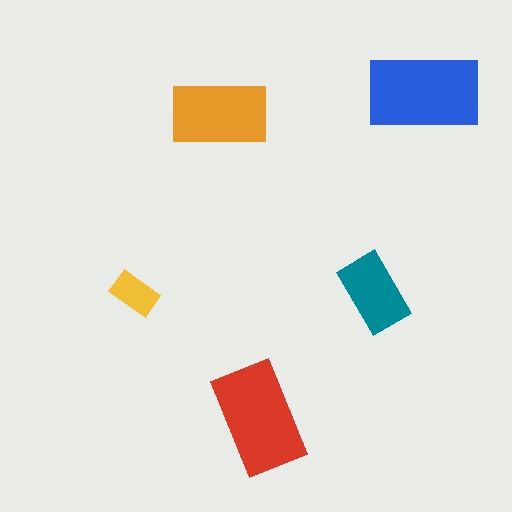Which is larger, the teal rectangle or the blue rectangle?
The blue one.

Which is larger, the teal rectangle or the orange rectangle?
The orange one.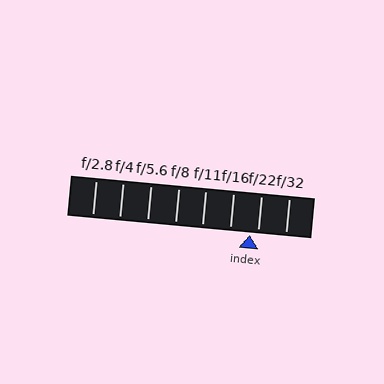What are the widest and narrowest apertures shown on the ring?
The widest aperture shown is f/2.8 and the narrowest is f/32.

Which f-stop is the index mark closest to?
The index mark is closest to f/22.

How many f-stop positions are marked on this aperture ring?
There are 8 f-stop positions marked.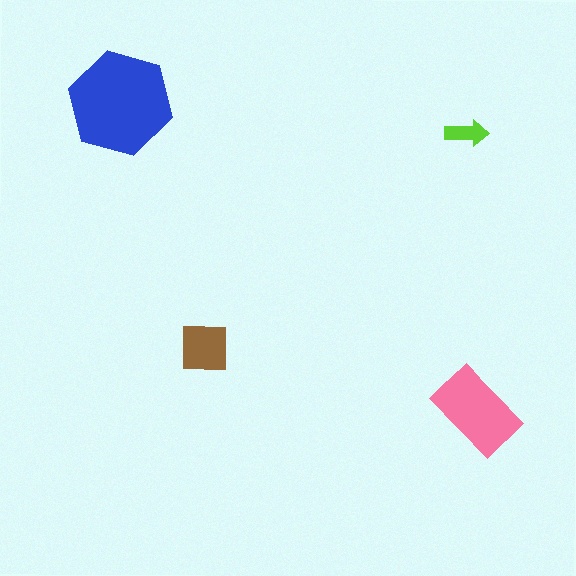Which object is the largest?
The blue hexagon.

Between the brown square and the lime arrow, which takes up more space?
The brown square.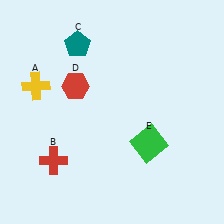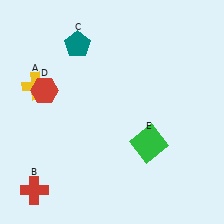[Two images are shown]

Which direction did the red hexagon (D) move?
The red hexagon (D) moved left.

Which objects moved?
The objects that moved are: the red cross (B), the red hexagon (D).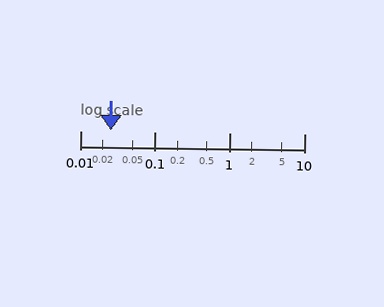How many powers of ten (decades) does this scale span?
The scale spans 3 decades, from 0.01 to 10.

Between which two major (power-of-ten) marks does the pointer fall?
The pointer is between 0.01 and 0.1.